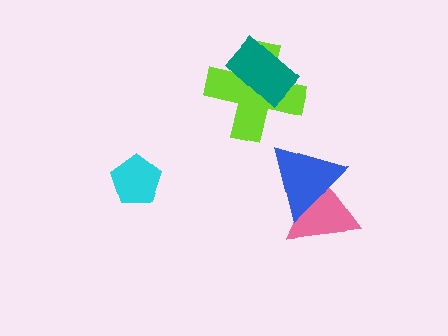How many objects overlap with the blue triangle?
1 object overlaps with the blue triangle.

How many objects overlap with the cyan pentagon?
0 objects overlap with the cyan pentagon.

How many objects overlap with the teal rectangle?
1 object overlaps with the teal rectangle.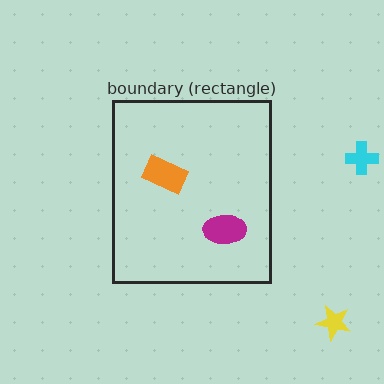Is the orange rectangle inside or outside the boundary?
Inside.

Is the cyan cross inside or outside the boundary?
Outside.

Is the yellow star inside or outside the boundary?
Outside.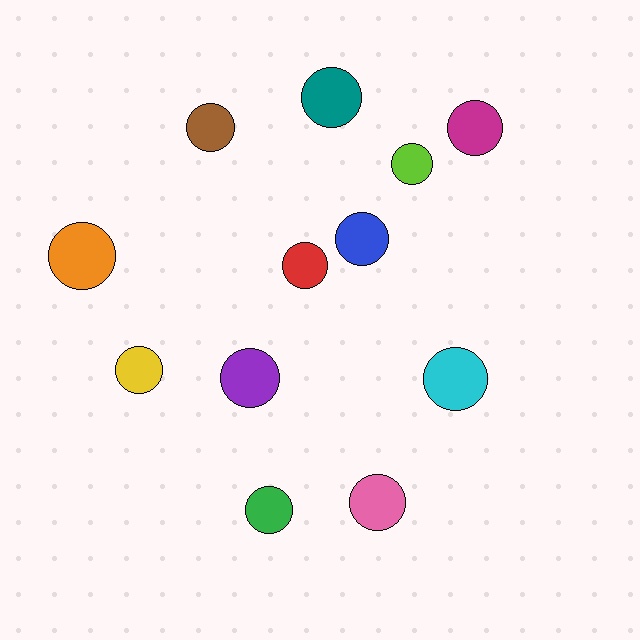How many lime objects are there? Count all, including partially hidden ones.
There is 1 lime object.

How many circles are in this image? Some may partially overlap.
There are 12 circles.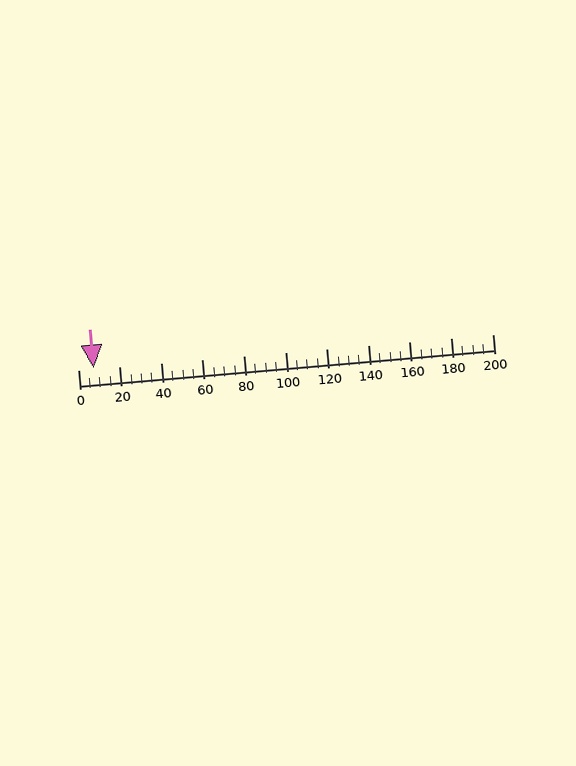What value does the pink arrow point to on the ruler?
The pink arrow points to approximately 8.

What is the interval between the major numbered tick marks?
The major tick marks are spaced 20 units apart.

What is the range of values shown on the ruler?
The ruler shows values from 0 to 200.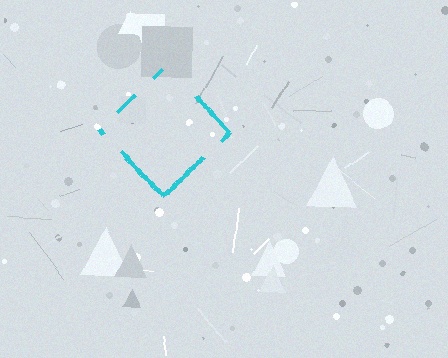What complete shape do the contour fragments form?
The contour fragments form a diamond.